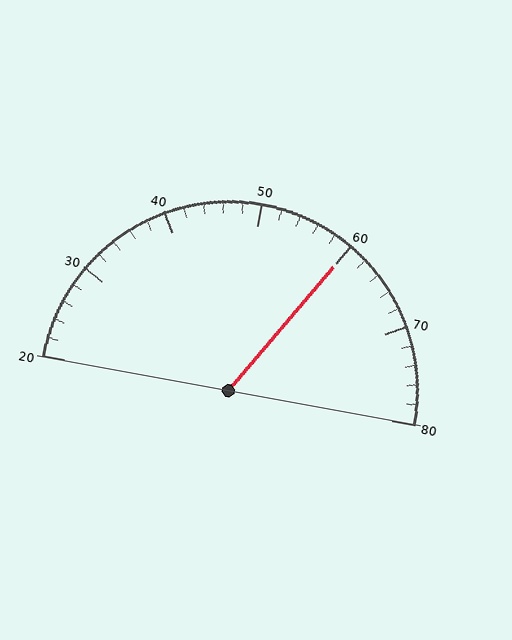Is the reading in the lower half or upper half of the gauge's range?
The reading is in the upper half of the range (20 to 80).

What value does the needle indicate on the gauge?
The needle indicates approximately 60.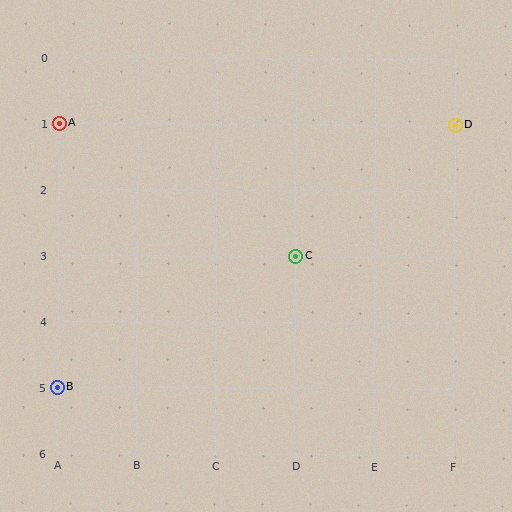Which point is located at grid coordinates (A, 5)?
Point B is at (A, 5).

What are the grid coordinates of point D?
Point D is at grid coordinates (F, 1).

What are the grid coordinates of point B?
Point B is at grid coordinates (A, 5).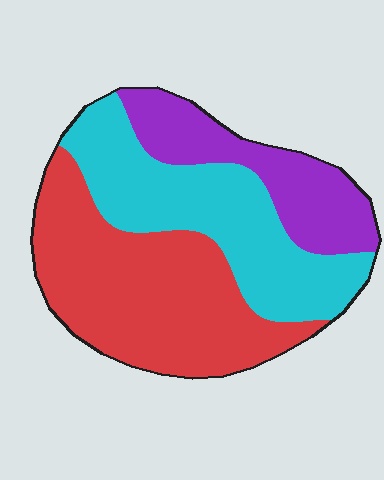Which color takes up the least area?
Purple, at roughly 20%.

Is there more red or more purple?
Red.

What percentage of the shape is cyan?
Cyan takes up between a third and a half of the shape.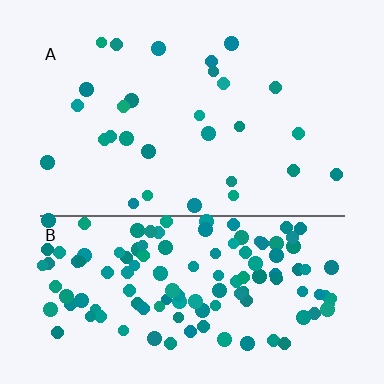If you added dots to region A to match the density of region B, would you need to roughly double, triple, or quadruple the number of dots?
Approximately quadruple.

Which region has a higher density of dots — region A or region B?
B (the bottom).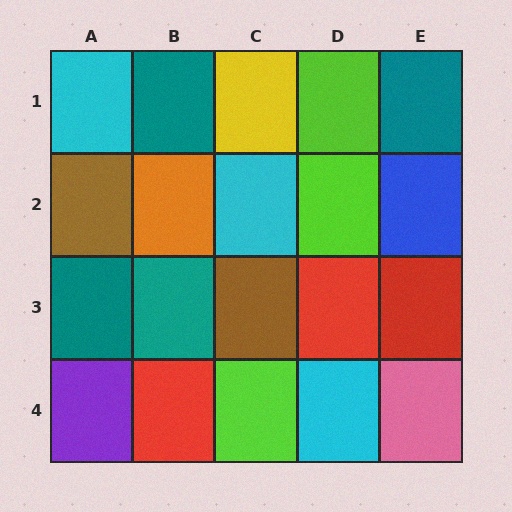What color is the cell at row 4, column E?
Pink.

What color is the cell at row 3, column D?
Red.